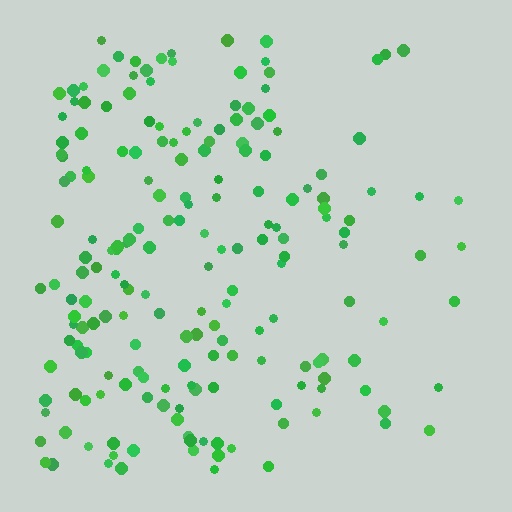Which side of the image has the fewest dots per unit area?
The right.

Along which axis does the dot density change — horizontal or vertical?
Horizontal.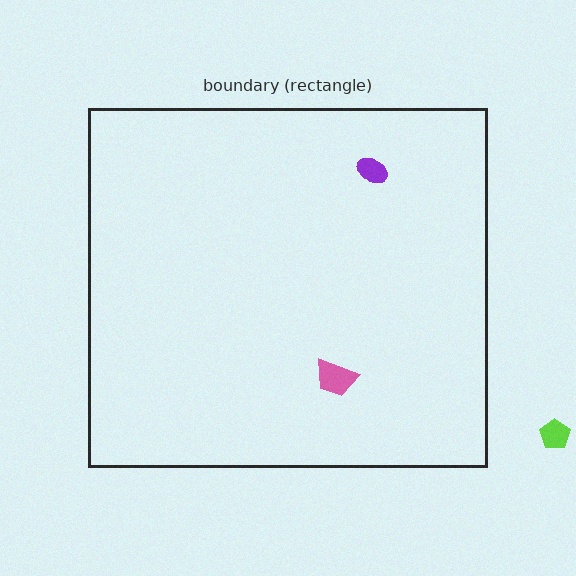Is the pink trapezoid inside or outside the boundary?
Inside.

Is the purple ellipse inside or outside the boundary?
Inside.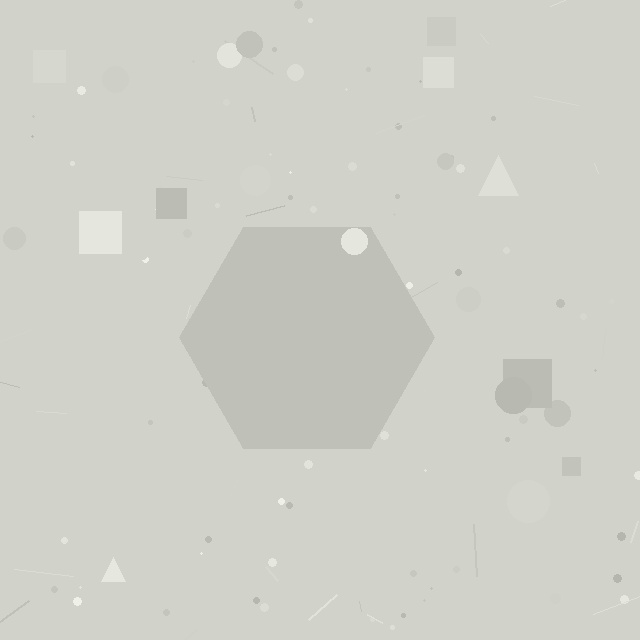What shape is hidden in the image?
A hexagon is hidden in the image.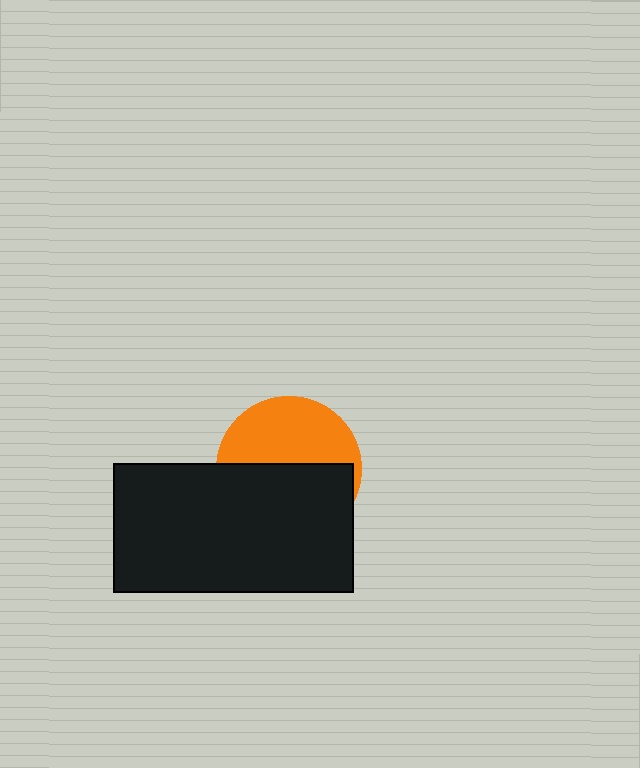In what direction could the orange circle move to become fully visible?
The orange circle could move up. That would shift it out from behind the black rectangle entirely.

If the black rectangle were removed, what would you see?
You would see the complete orange circle.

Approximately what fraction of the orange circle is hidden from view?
Roughly 53% of the orange circle is hidden behind the black rectangle.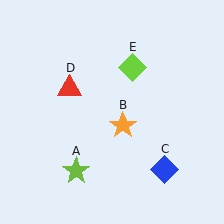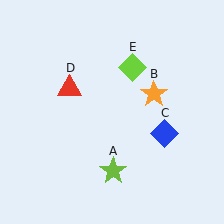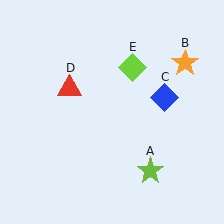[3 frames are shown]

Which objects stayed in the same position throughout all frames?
Red triangle (object D) and lime diamond (object E) remained stationary.